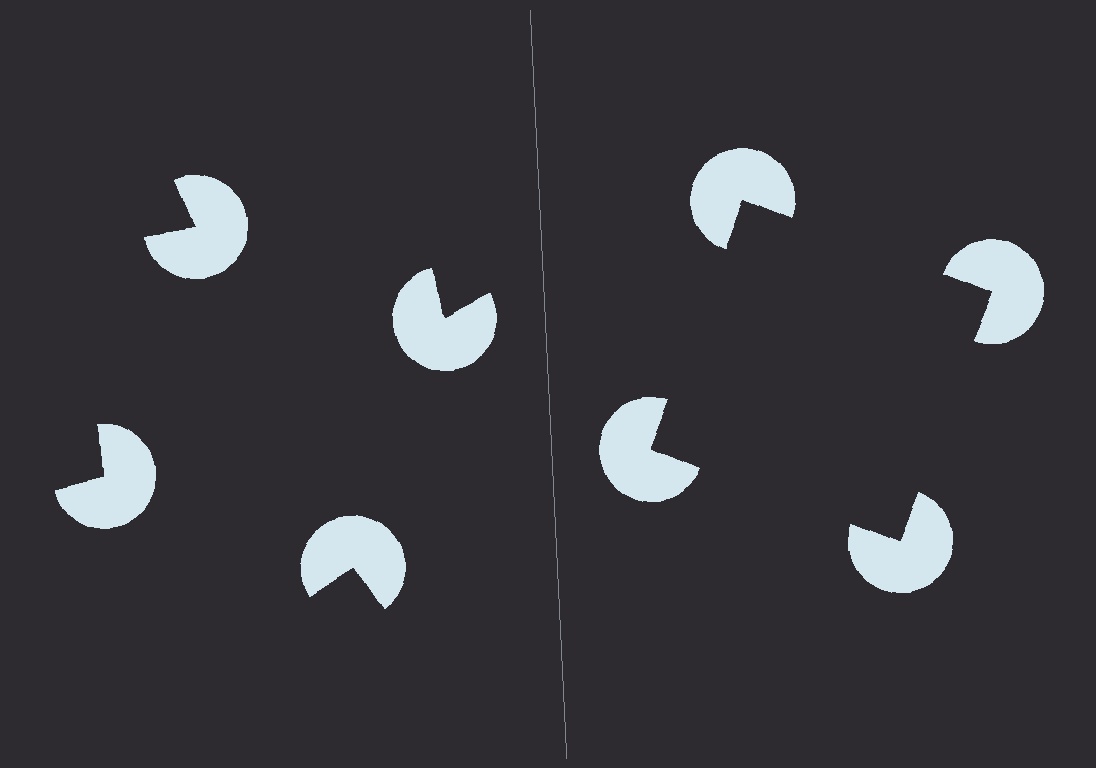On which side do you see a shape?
An illusory square appears on the right side. On the left side the wedge cuts are rotated, so no coherent shape forms.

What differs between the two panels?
The pac-man discs are positioned identically on both sides; only the wedge orientations differ. On the right they align to a square; on the left they are misaligned.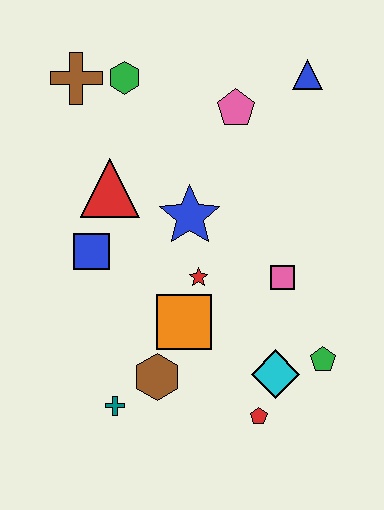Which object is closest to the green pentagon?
The cyan diamond is closest to the green pentagon.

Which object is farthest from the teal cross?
The blue triangle is farthest from the teal cross.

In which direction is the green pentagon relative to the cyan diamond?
The green pentagon is to the right of the cyan diamond.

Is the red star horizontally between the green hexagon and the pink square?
Yes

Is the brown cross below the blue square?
No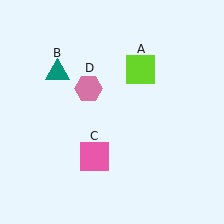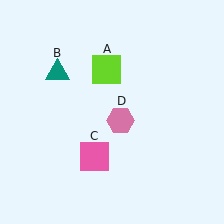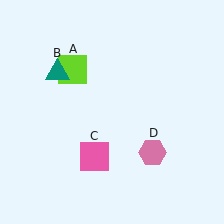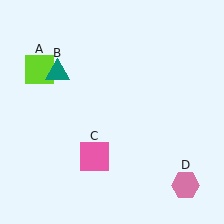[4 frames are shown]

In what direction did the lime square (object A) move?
The lime square (object A) moved left.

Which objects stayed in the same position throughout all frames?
Teal triangle (object B) and pink square (object C) remained stationary.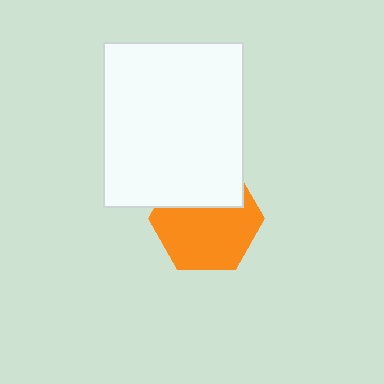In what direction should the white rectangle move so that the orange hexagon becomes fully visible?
The white rectangle should move up. That is the shortest direction to clear the overlap and leave the orange hexagon fully visible.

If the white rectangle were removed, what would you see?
You would see the complete orange hexagon.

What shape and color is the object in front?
The object in front is a white rectangle.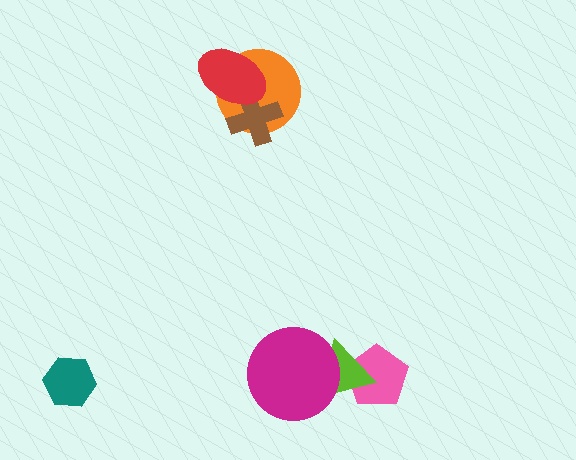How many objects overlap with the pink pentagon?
1 object overlaps with the pink pentagon.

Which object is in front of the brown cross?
The red ellipse is in front of the brown cross.